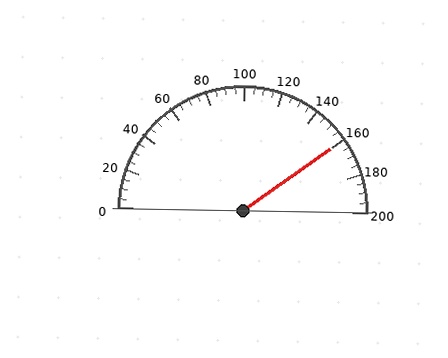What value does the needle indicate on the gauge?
The needle indicates approximately 160.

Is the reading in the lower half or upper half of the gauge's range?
The reading is in the upper half of the range (0 to 200).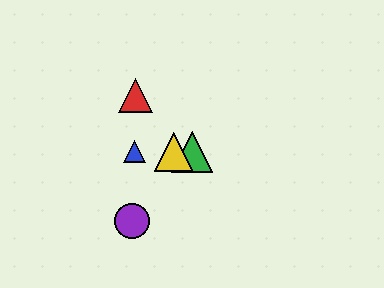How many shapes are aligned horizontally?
3 shapes (the blue triangle, the green triangle, the yellow triangle) are aligned horizontally.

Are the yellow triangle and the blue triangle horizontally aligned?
Yes, both are at y≈152.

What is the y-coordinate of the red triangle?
The red triangle is at y≈96.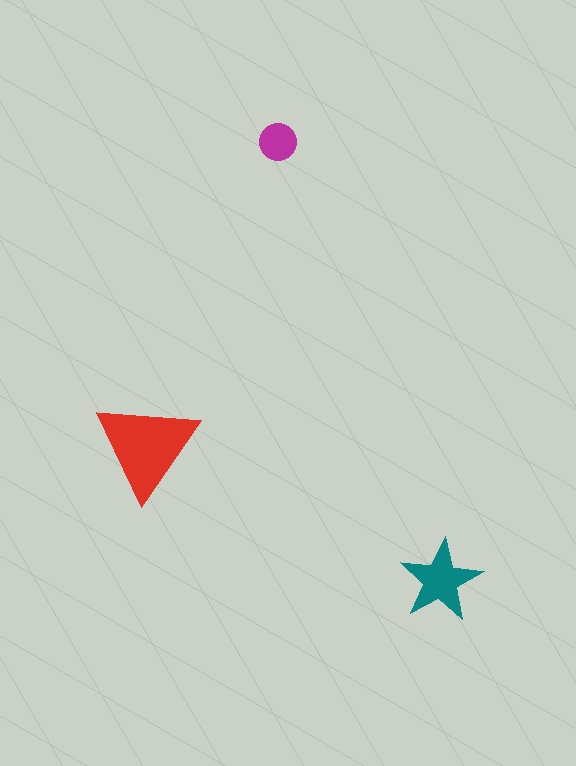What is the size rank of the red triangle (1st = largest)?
1st.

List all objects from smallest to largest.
The magenta circle, the teal star, the red triangle.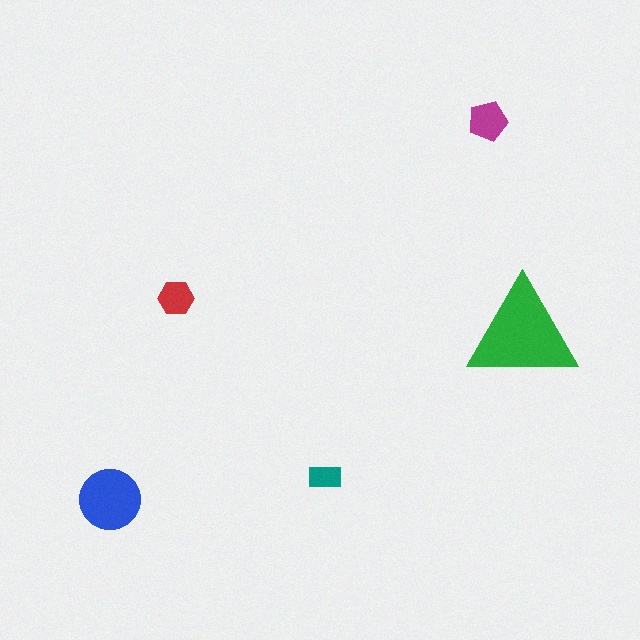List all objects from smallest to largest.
The teal rectangle, the red hexagon, the magenta pentagon, the blue circle, the green triangle.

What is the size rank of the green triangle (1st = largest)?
1st.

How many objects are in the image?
There are 5 objects in the image.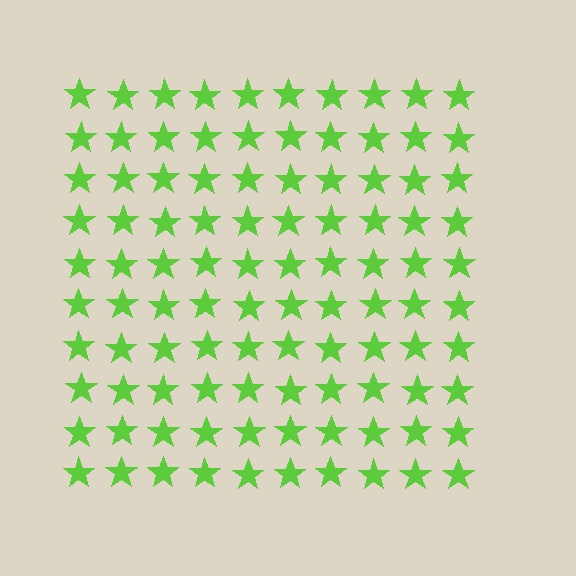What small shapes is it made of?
It is made of small stars.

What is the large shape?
The large shape is a square.